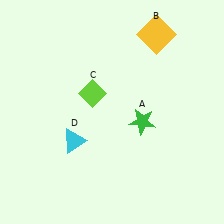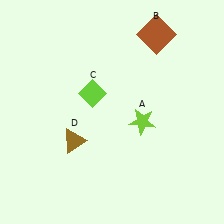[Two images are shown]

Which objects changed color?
A changed from green to lime. B changed from yellow to brown. D changed from cyan to brown.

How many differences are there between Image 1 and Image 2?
There are 3 differences between the two images.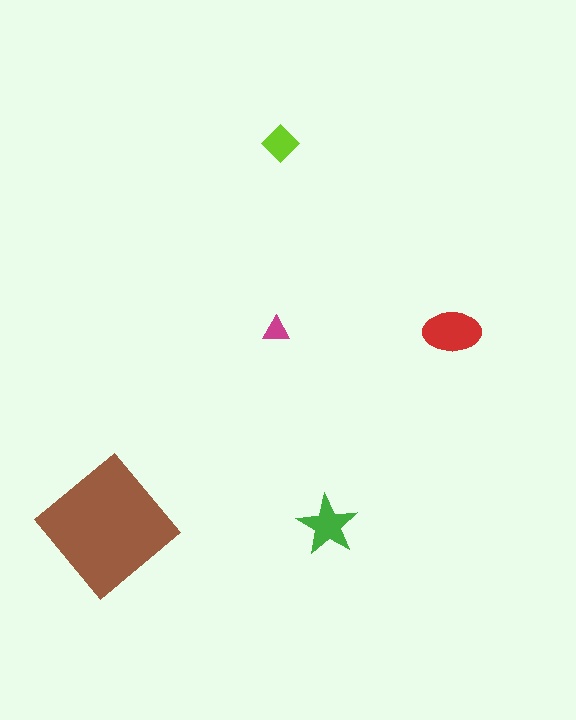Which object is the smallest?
The magenta triangle.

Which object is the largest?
The brown diamond.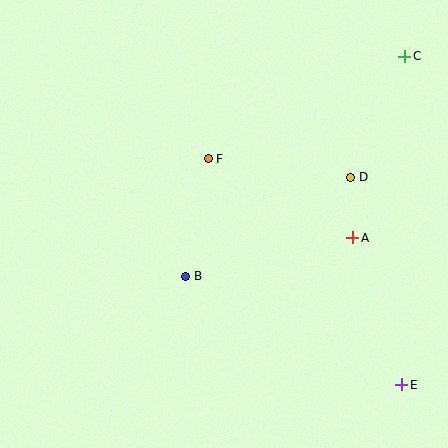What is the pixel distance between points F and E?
The distance between F and E is 298 pixels.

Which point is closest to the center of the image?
Point B at (186, 276) is closest to the center.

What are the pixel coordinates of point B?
Point B is at (186, 276).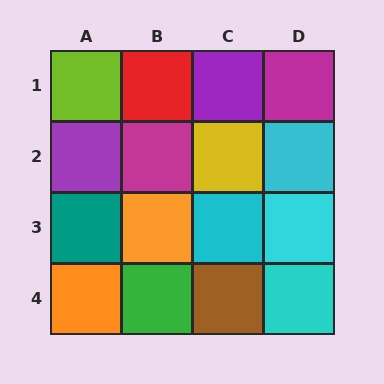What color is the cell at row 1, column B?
Red.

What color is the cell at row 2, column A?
Purple.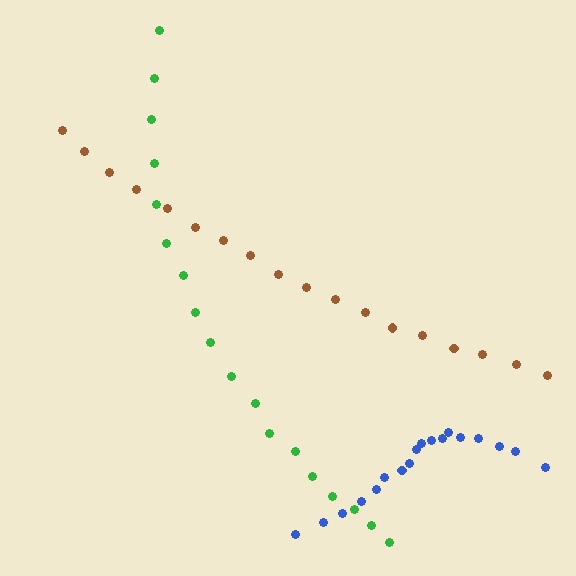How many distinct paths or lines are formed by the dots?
There are 3 distinct paths.